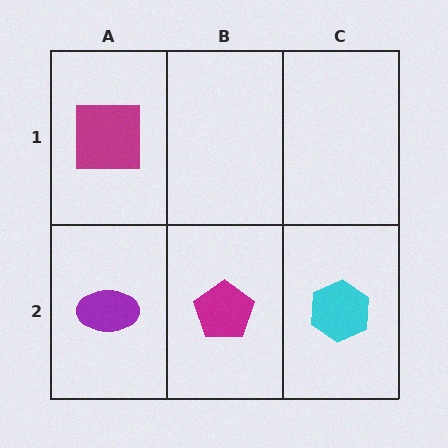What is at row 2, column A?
A purple ellipse.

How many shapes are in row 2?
3 shapes.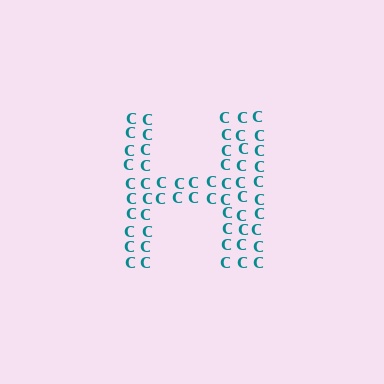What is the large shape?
The large shape is the letter H.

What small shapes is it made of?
It is made of small letter C's.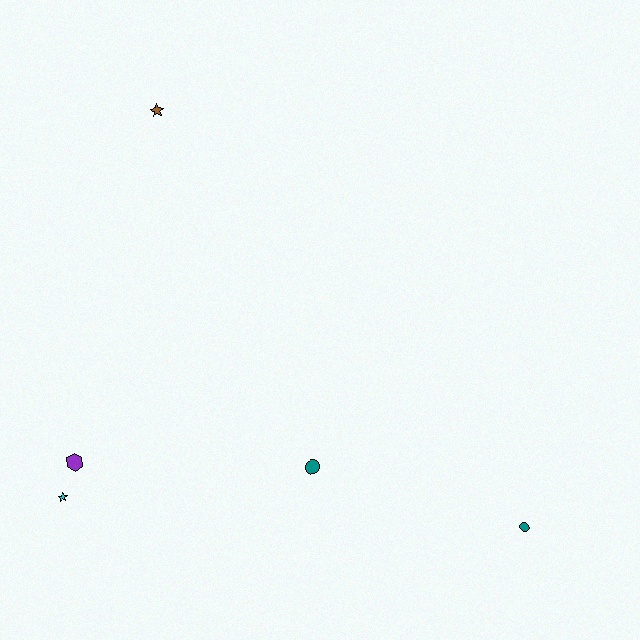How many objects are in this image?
There are 5 objects.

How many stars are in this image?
There are 2 stars.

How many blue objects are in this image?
There are no blue objects.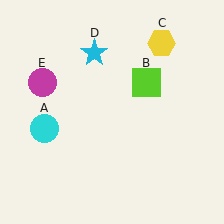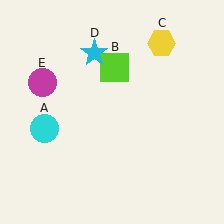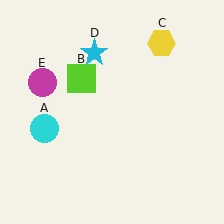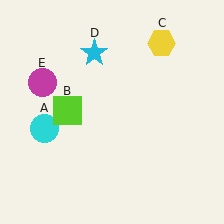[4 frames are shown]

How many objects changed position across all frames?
1 object changed position: lime square (object B).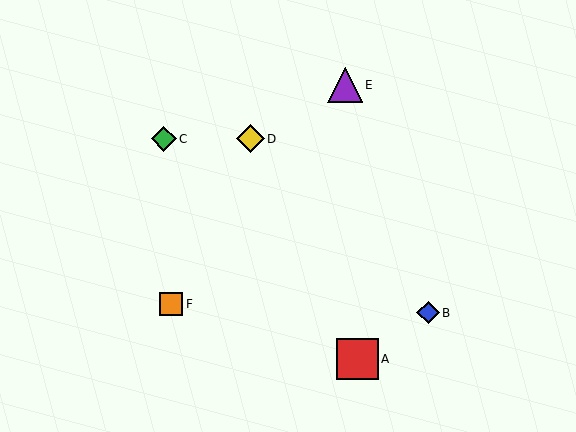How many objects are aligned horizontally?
2 objects (C, D) are aligned horizontally.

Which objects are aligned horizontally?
Objects C, D are aligned horizontally.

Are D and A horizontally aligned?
No, D is at y≈139 and A is at y≈359.